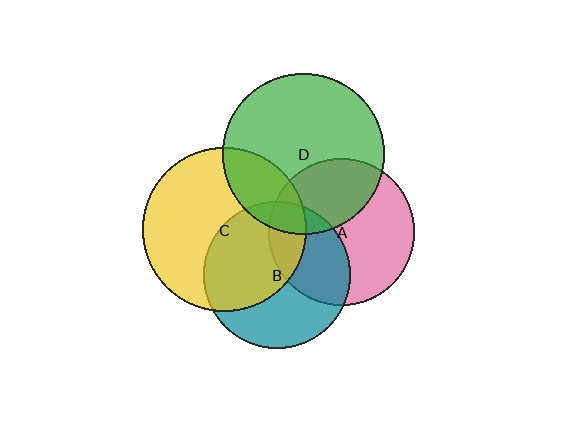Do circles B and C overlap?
Yes.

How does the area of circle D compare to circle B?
Approximately 1.2 times.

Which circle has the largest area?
Circle C (yellow).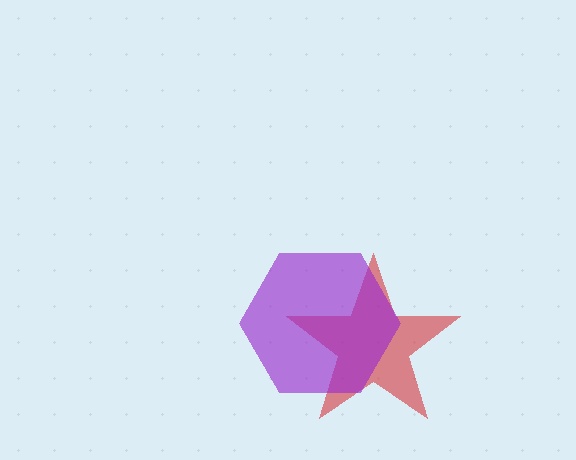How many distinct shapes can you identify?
There are 2 distinct shapes: a red star, a purple hexagon.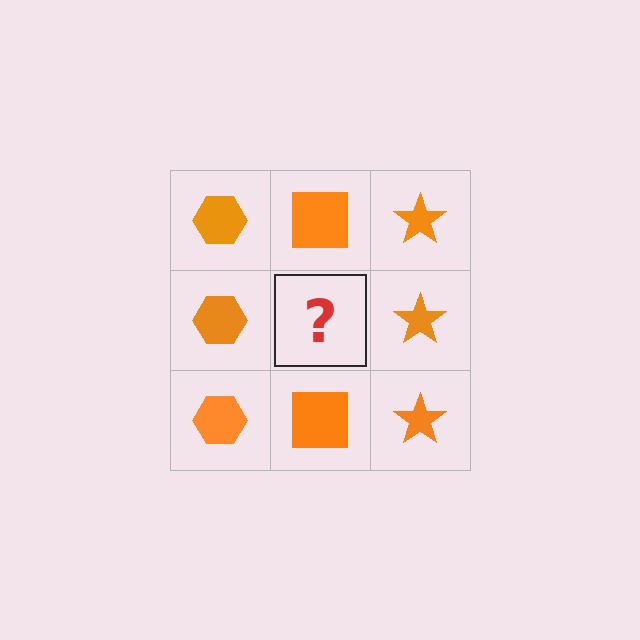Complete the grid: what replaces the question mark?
The question mark should be replaced with an orange square.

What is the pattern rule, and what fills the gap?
The rule is that each column has a consistent shape. The gap should be filled with an orange square.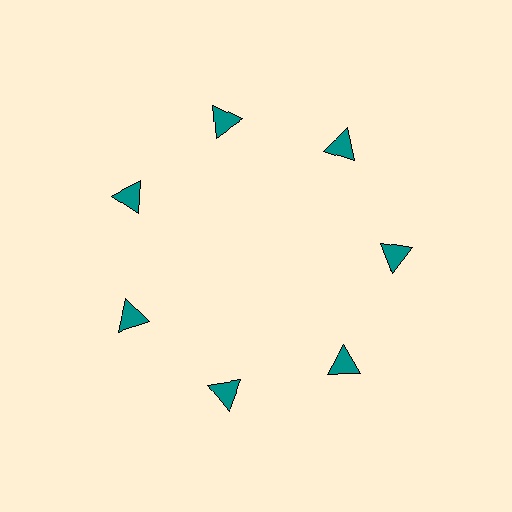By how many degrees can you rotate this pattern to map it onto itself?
The pattern maps onto itself every 51 degrees of rotation.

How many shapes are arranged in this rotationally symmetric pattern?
There are 7 shapes, arranged in 7 groups of 1.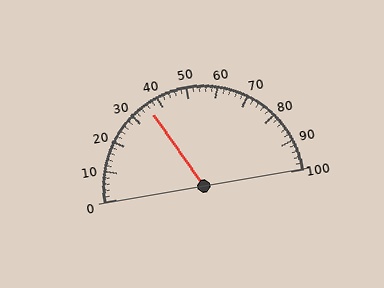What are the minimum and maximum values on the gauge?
The gauge ranges from 0 to 100.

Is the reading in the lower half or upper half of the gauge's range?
The reading is in the lower half of the range (0 to 100).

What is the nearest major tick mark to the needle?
The nearest major tick mark is 40.